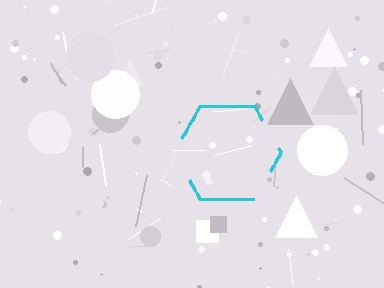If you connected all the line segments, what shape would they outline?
They would outline a hexagon.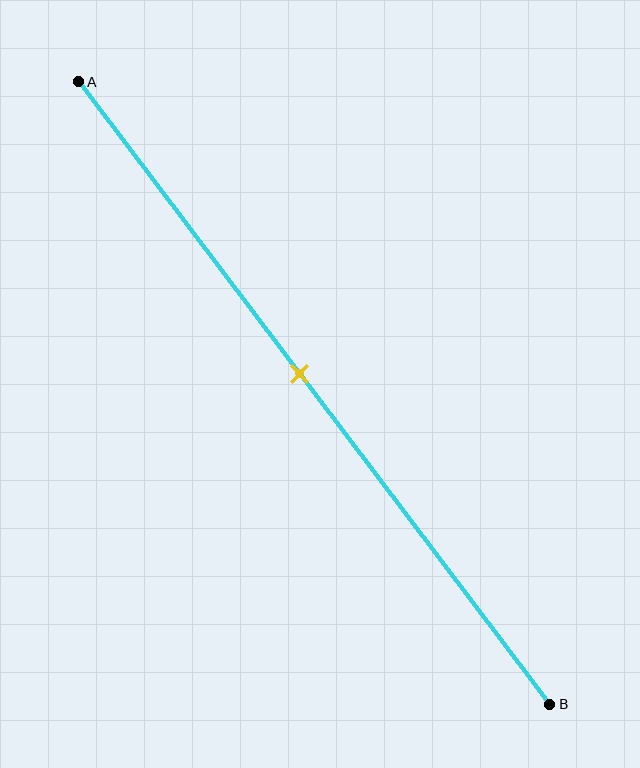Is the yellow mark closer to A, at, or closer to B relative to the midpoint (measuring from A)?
The yellow mark is closer to point A than the midpoint of segment AB.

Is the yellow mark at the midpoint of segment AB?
No, the mark is at about 45% from A, not at the 50% midpoint.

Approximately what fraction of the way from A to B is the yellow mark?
The yellow mark is approximately 45% of the way from A to B.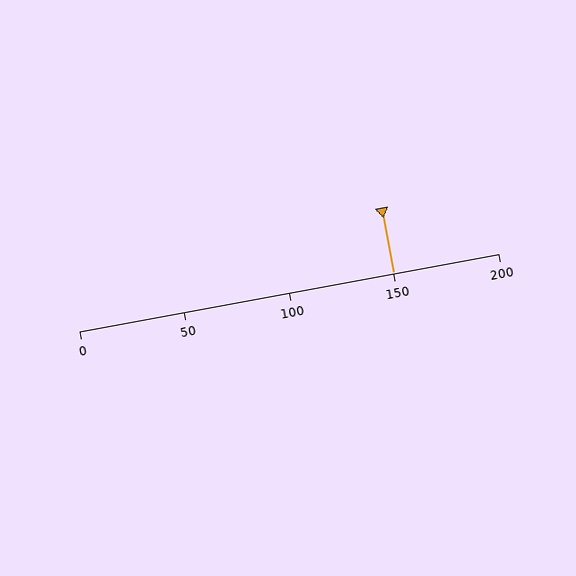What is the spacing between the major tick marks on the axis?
The major ticks are spaced 50 apart.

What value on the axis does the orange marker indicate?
The marker indicates approximately 150.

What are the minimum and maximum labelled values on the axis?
The axis runs from 0 to 200.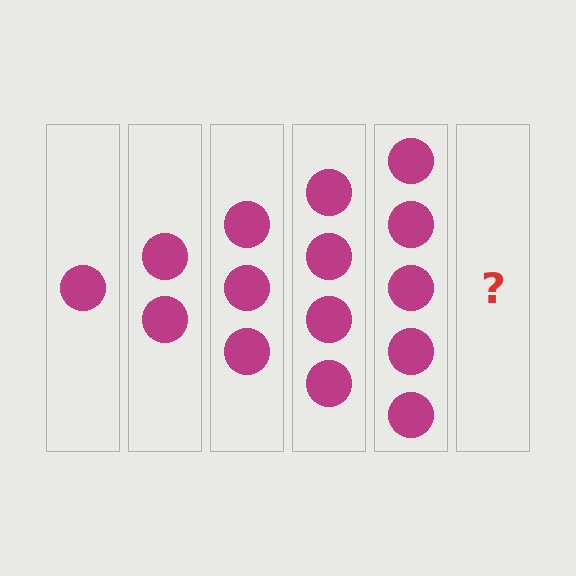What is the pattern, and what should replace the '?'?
The pattern is that each step adds one more circle. The '?' should be 6 circles.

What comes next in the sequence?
The next element should be 6 circles.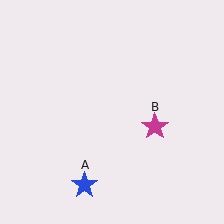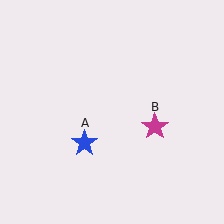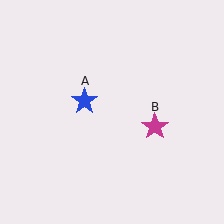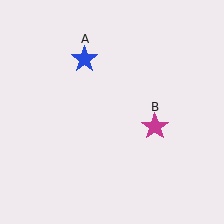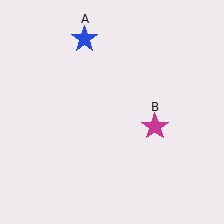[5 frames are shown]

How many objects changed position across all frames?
1 object changed position: blue star (object A).